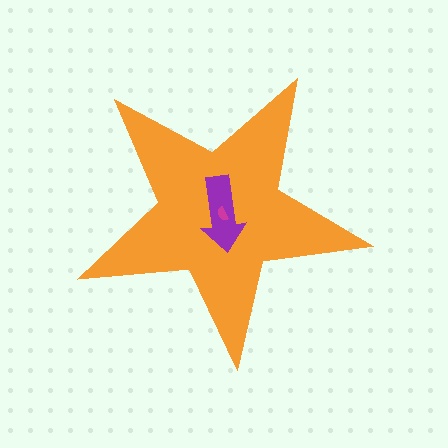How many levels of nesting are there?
3.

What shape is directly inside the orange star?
The purple arrow.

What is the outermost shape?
The orange star.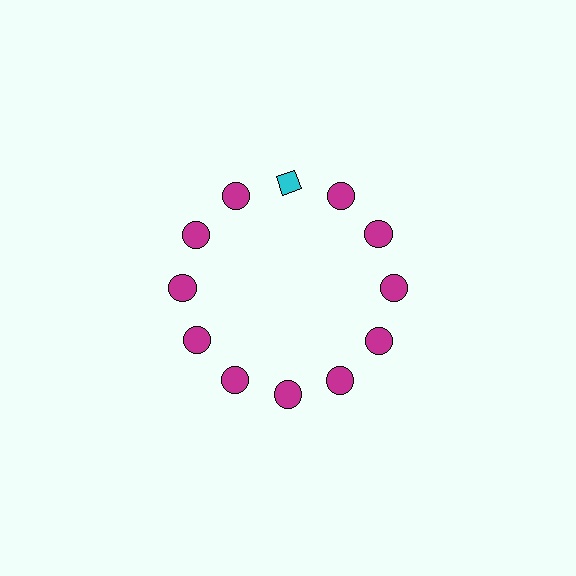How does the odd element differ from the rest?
It differs in both color (cyan instead of magenta) and shape (diamond instead of circle).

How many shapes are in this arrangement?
There are 12 shapes arranged in a ring pattern.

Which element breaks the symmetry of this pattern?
The cyan diamond at roughly the 12 o'clock position breaks the symmetry. All other shapes are magenta circles.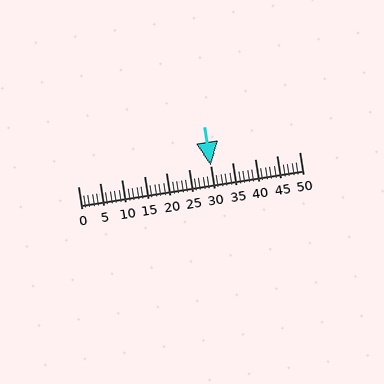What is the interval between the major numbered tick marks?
The major tick marks are spaced 5 units apart.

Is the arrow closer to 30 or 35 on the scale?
The arrow is closer to 30.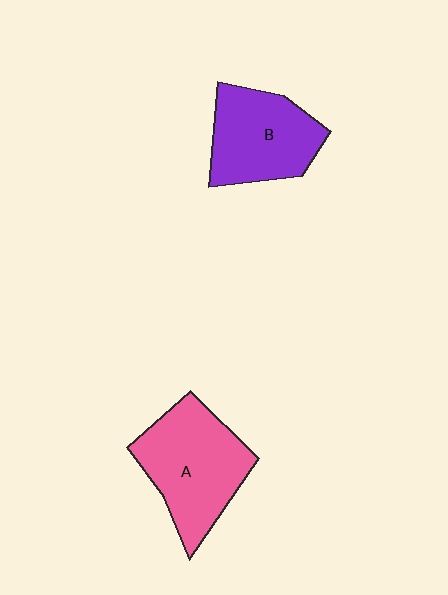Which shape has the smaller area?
Shape B (purple).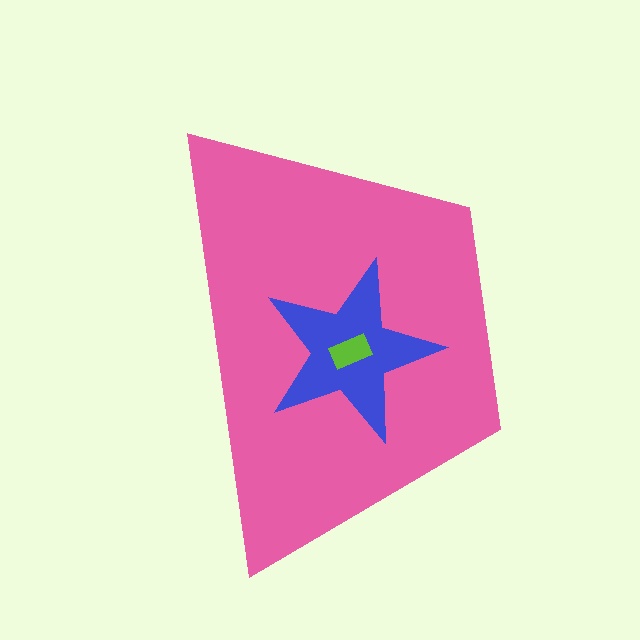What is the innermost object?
The lime rectangle.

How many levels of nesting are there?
3.